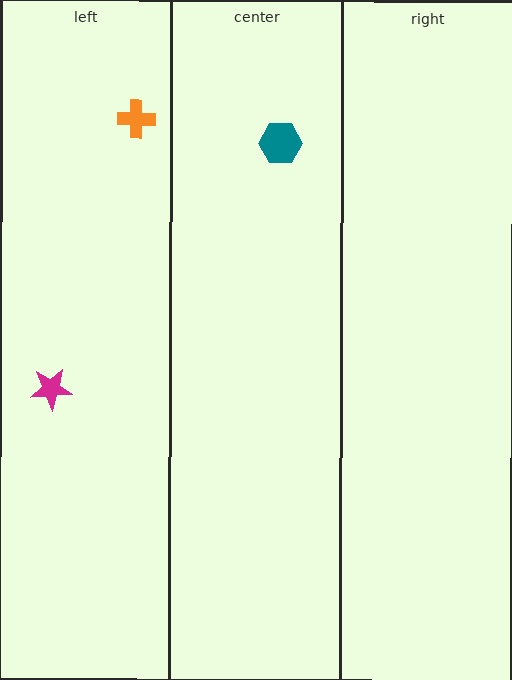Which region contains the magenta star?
The left region.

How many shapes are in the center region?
1.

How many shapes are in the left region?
2.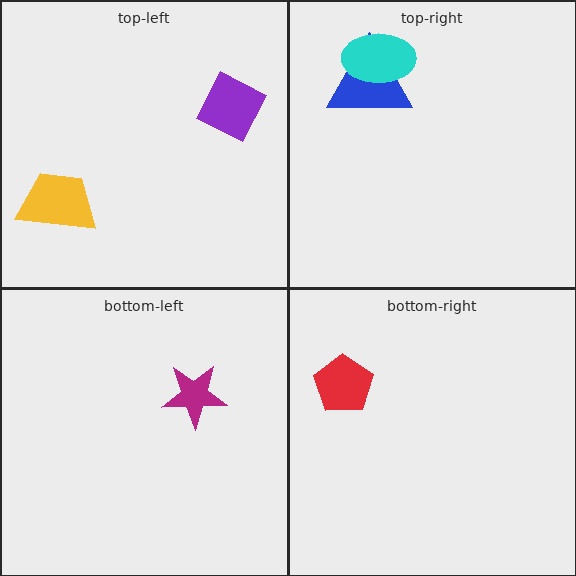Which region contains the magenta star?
The bottom-left region.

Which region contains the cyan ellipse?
The top-right region.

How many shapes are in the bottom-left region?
1.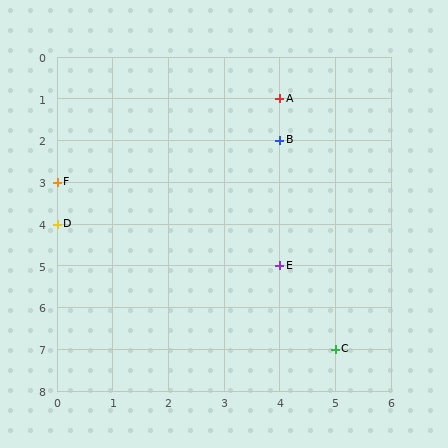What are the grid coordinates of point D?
Point D is at grid coordinates (0, 4).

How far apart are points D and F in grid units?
Points D and F are 1 row apart.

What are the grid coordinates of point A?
Point A is at grid coordinates (4, 1).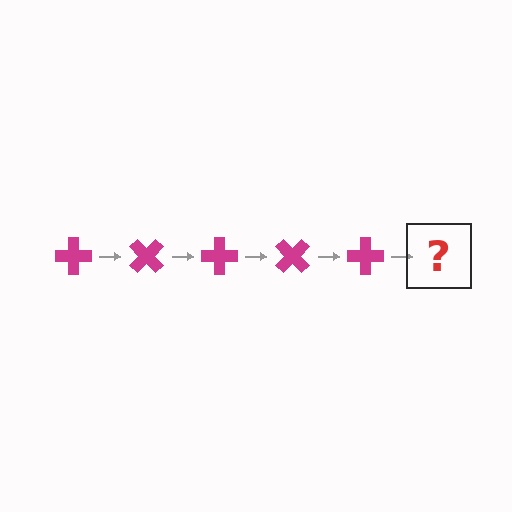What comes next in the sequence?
The next element should be a magenta cross rotated 225 degrees.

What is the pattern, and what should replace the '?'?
The pattern is that the cross rotates 45 degrees each step. The '?' should be a magenta cross rotated 225 degrees.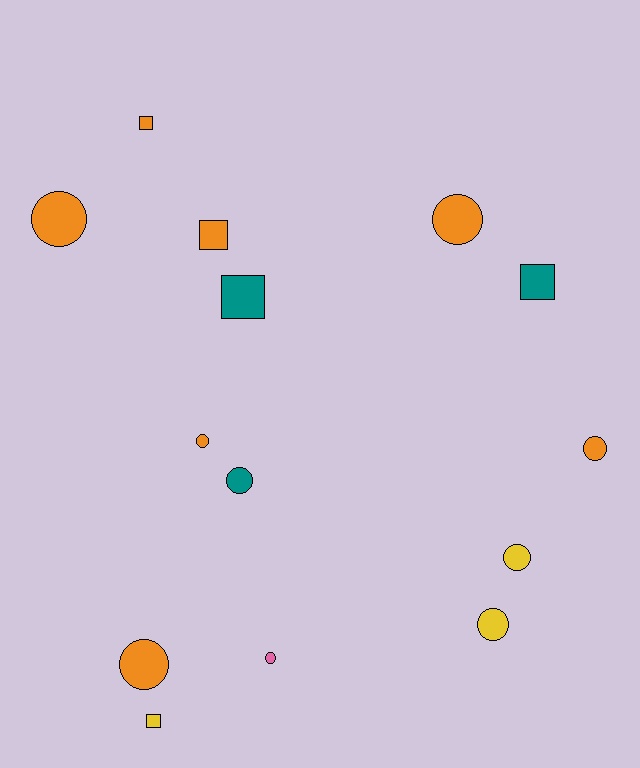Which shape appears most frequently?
Circle, with 9 objects.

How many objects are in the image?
There are 14 objects.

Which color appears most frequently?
Orange, with 7 objects.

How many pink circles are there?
There is 1 pink circle.